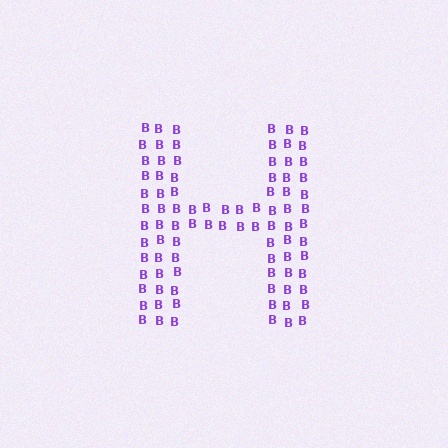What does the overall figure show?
The overall figure shows the letter H.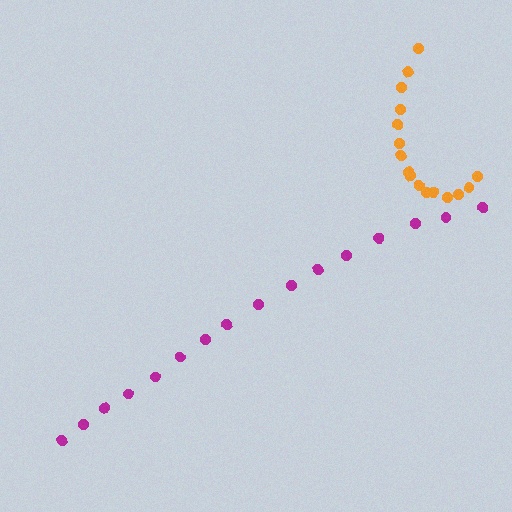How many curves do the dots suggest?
There are 2 distinct paths.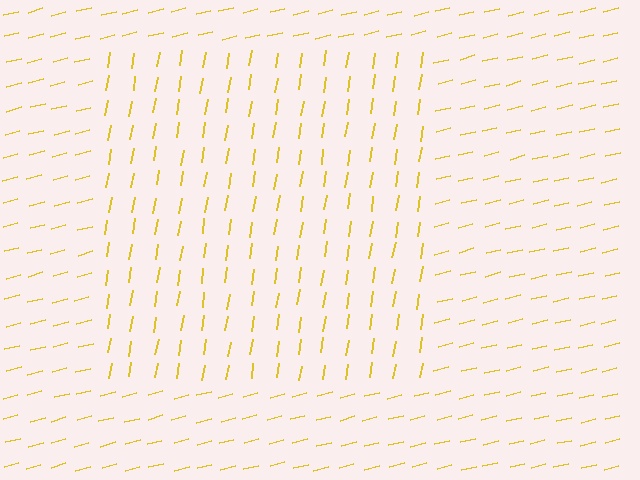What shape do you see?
I see a rectangle.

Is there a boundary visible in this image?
Yes, there is a texture boundary formed by a change in line orientation.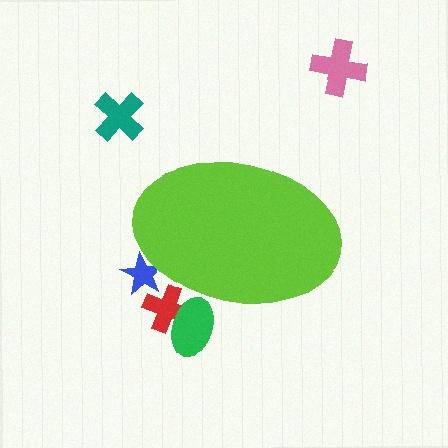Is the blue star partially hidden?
Yes, the blue star is partially hidden behind the lime ellipse.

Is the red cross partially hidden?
Yes, the red cross is partially hidden behind the lime ellipse.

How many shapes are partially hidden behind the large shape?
3 shapes are partially hidden.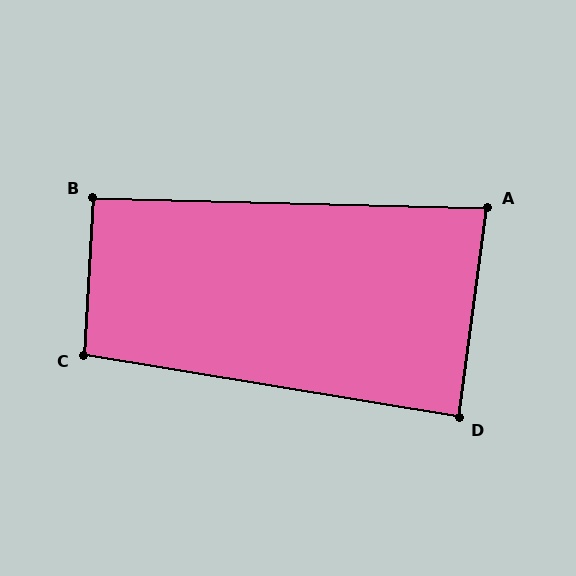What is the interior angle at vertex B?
Approximately 92 degrees (approximately right).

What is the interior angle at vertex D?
Approximately 88 degrees (approximately right).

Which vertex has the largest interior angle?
C, at approximately 96 degrees.